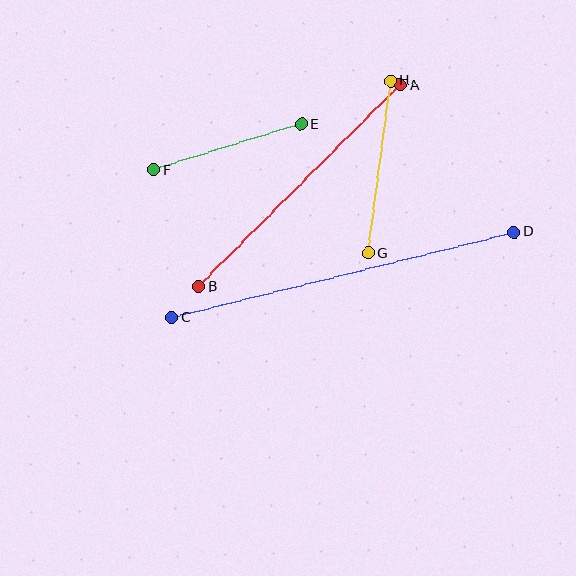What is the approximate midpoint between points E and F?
The midpoint is at approximately (227, 147) pixels.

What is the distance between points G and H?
The distance is approximately 174 pixels.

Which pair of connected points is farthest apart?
Points C and D are farthest apart.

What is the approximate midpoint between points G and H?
The midpoint is at approximately (379, 167) pixels.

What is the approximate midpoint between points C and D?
The midpoint is at approximately (343, 275) pixels.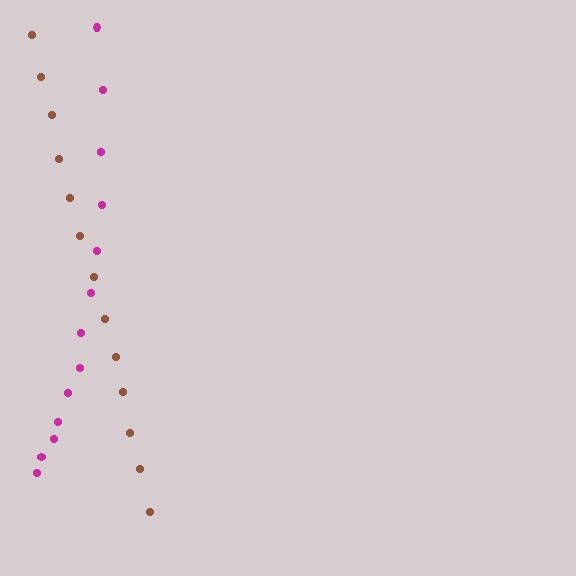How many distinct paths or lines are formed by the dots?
There are 2 distinct paths.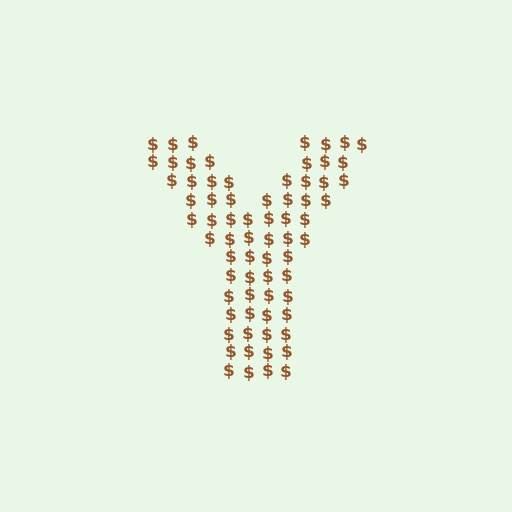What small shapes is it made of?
It is made of small dollar signs.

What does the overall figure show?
The overall figure shows the letter Y.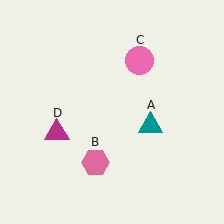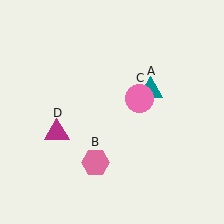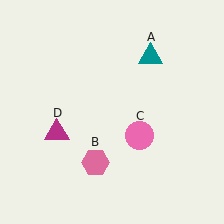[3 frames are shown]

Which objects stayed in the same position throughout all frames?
Pink hexagon (object B) and magenta triangle (object D) remained stationary.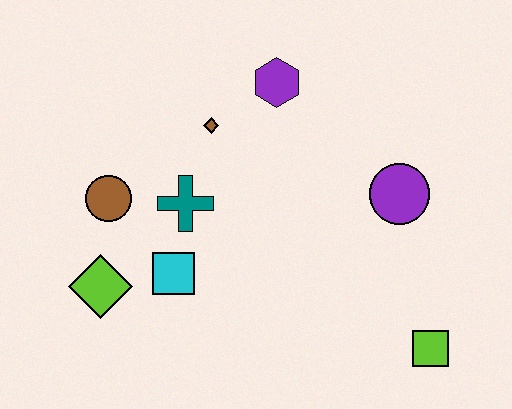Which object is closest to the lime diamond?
The cyan square is closest to the lime diamond.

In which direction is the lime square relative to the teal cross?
The lime square is to the right of the teal cross.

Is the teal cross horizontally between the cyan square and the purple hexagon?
Yes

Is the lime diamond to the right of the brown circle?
No